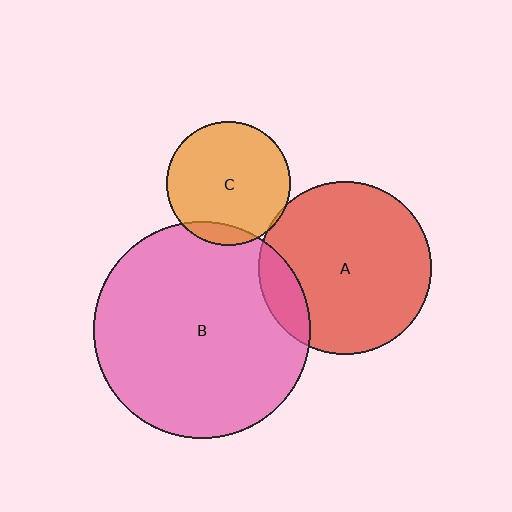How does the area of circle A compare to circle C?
Approximately 2.0 times.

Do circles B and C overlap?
Yes.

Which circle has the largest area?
Circle B (pink).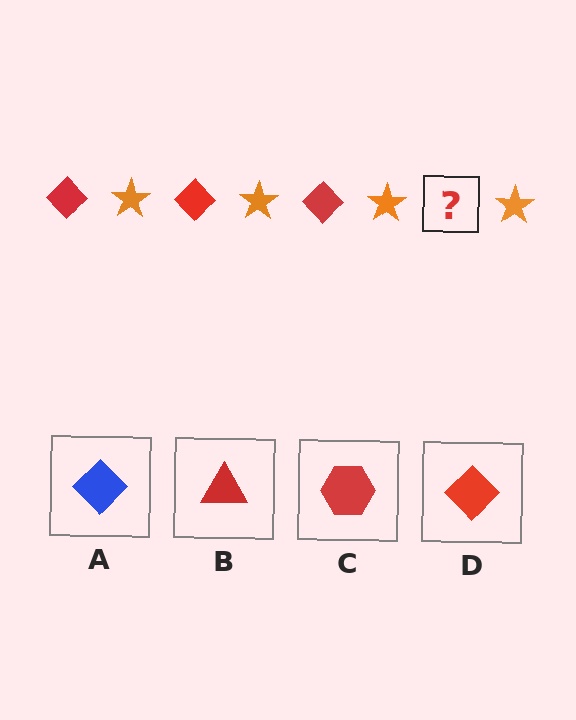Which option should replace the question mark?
Option D.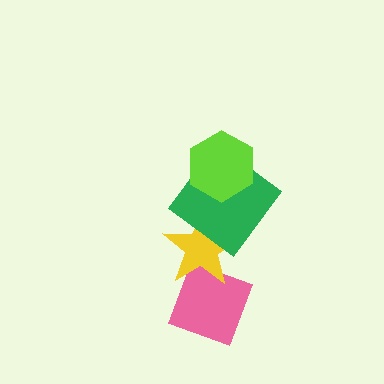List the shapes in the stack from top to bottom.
From top to bottom: the lime hexagon, the green diamond, the yellow star, the pink diamond.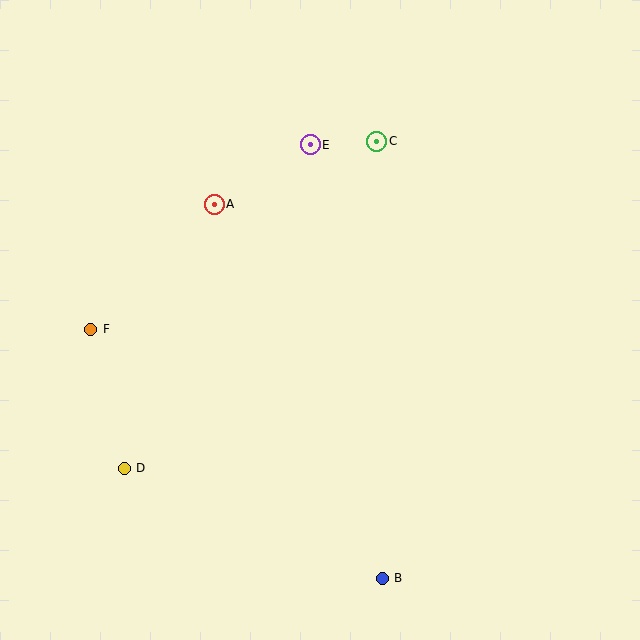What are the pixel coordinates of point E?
Point E is at (310, 145).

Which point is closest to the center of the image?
Point A at (214, 204) is closest to the center.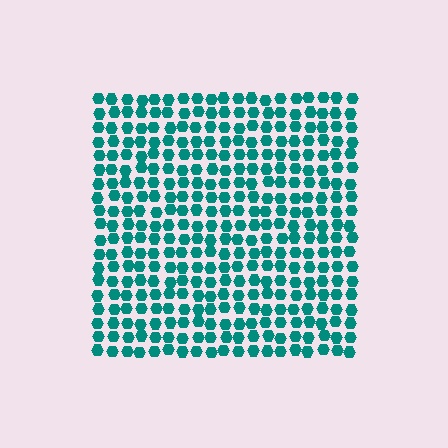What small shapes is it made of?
It is made of small hexagons.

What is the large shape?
The large shape is a square.